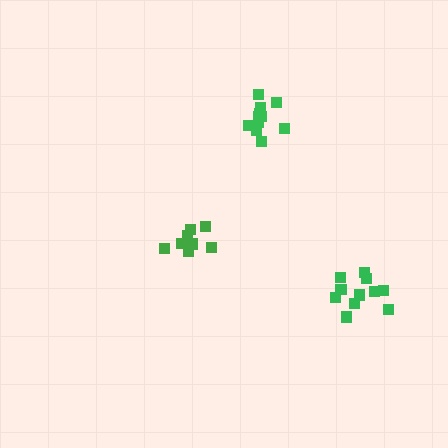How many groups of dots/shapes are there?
There are 3 groups.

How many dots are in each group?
Group 1: 11 dots, Group 2: 11 dots, Group 3: 8 dots (30 total).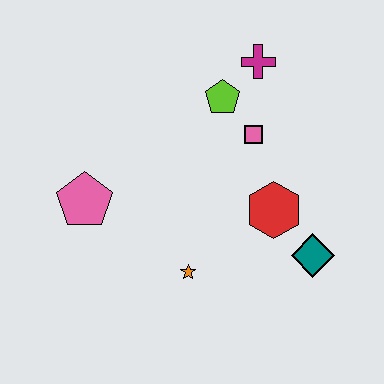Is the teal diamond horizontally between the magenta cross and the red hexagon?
No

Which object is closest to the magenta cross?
The lime pentagon is closest to the magenta cross.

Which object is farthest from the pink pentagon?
The teal diamond is farthest from the pink pentagon.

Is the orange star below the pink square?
Yes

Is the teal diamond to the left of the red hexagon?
No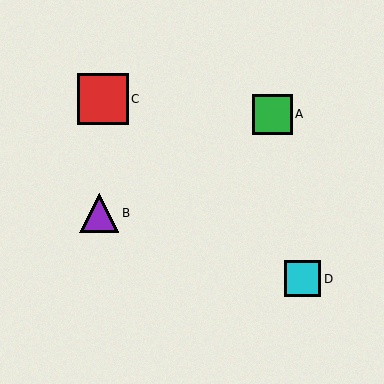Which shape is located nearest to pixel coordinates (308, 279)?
The cyan square (labeled D) at (303, 279) is nearest to that location.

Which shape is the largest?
The red square (labeled C) is the largest.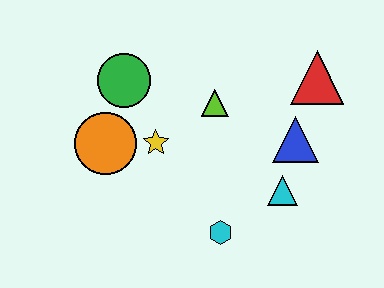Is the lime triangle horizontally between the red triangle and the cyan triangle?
No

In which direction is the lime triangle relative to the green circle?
The lime triangle is to the right of the green circle.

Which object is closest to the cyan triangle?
The blue triangle is closest to the cyan triangle.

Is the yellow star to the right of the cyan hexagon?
No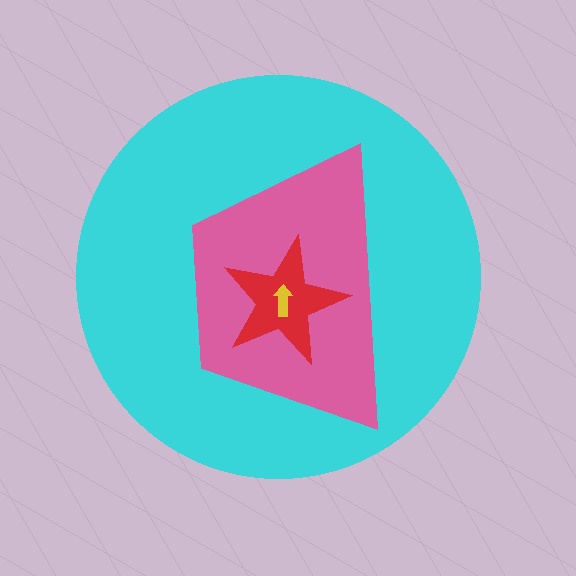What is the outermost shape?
The cyan circle.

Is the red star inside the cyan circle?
Yes.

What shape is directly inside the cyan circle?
The pink trapezoid.